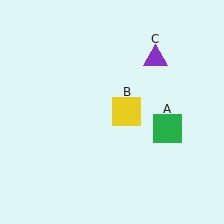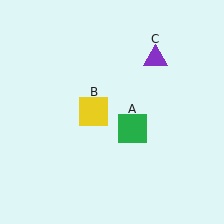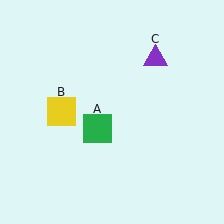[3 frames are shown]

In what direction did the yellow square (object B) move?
The yellow square (object B) moved left.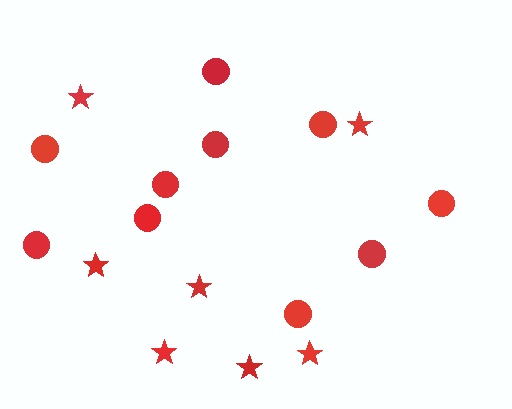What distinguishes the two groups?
There are 2 groups: one group of stars (7) and one group of circles (10).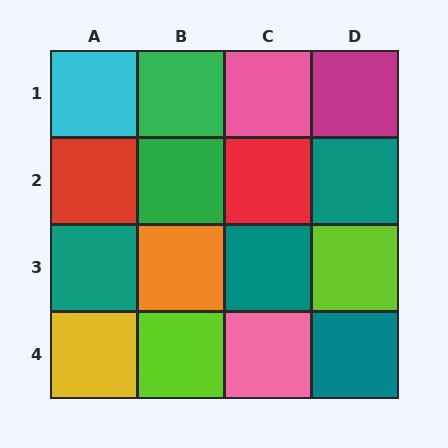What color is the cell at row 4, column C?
Pink.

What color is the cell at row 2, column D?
Teal.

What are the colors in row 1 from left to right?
Cyan, green, pink, magenta.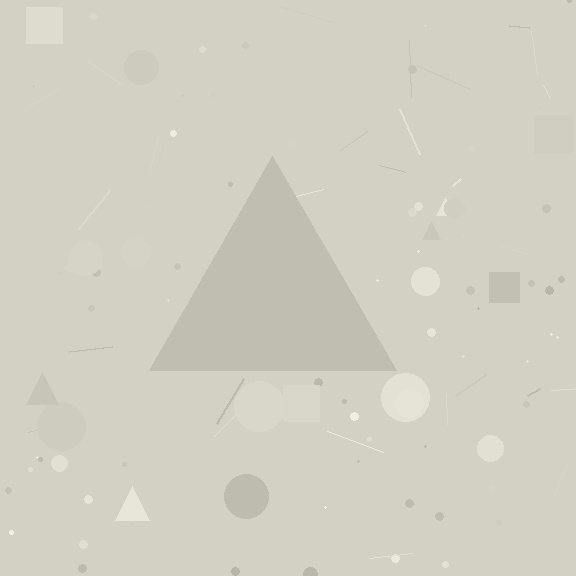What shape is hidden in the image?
A triangle is hidden in the image.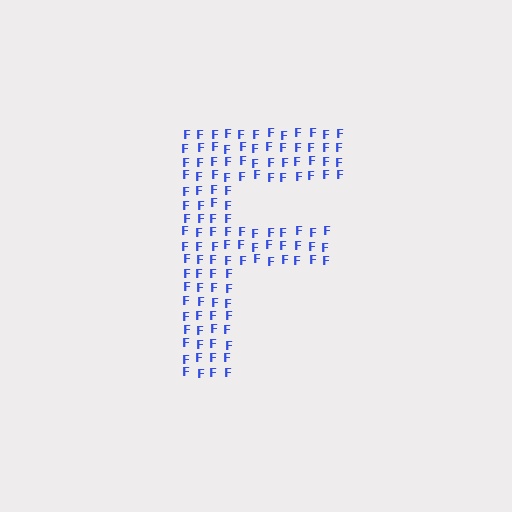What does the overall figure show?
The overall figure shows the letter F.